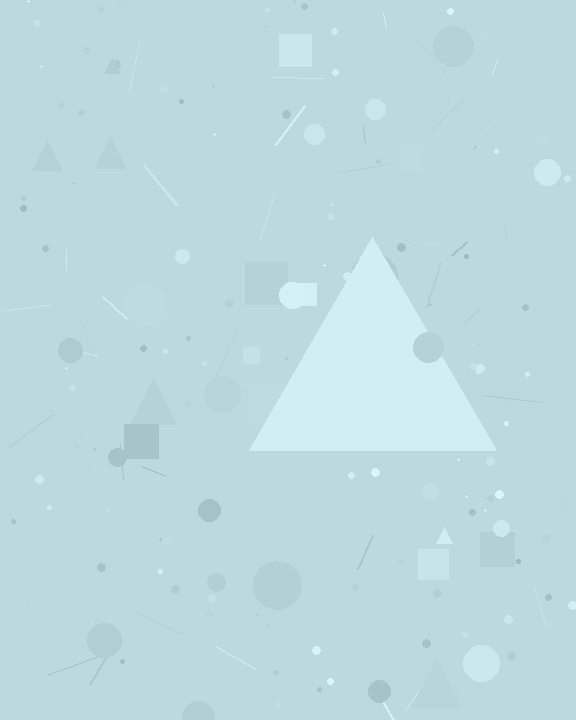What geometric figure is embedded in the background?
A triangle is embedded in the background.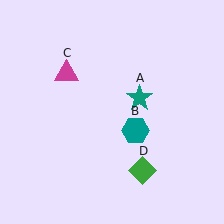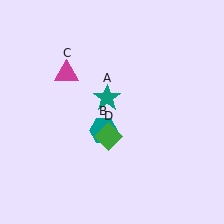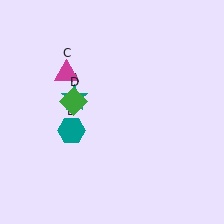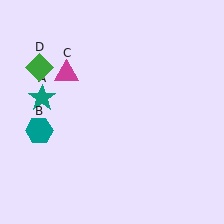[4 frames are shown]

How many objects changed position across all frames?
3 objects changed position: teal star (object A), teal hexagon (object B), green diamond (object D).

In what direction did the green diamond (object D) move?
The green diamond (object D) moved up and to the left.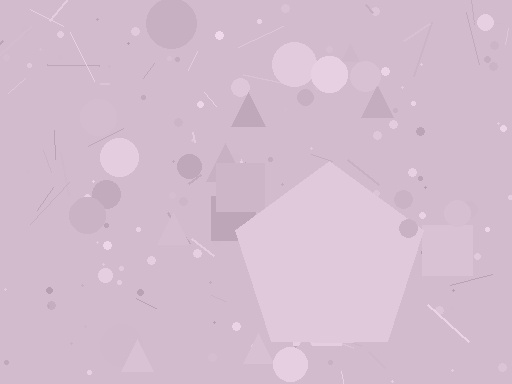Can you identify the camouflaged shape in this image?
The camouflaged shape is a pentagon.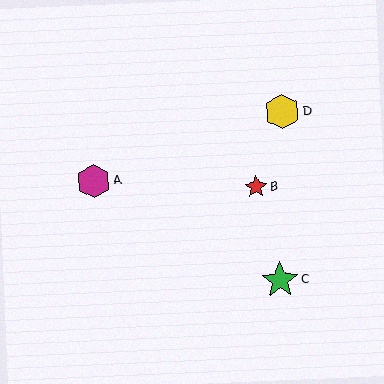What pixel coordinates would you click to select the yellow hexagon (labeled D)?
Click at (282, 112) to select the yellow hexagon D.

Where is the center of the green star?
The center of the green star is at (280, 280).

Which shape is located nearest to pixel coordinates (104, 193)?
The magenta hexagon (labeled A) at (94, 181) is nearest to that location.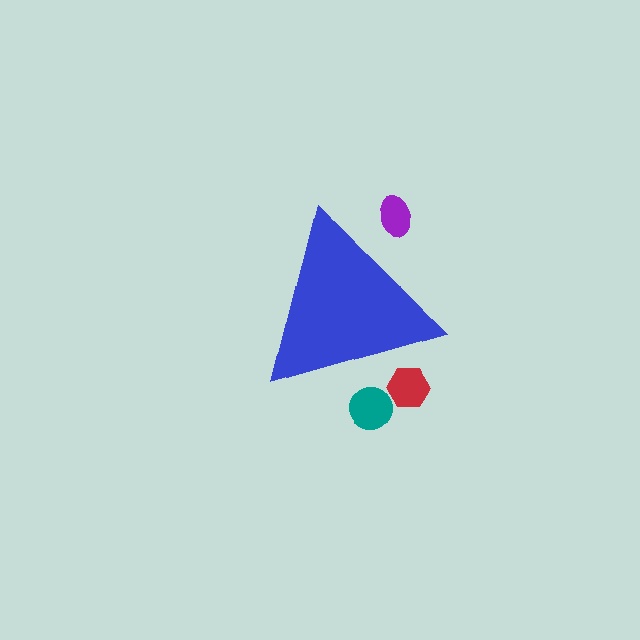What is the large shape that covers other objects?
A blue triangle.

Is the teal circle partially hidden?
Yes, the teal circle is partially hidden behind the blue triangle.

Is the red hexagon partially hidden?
Yes, the red hexagon is partially hidden behind the blue triangle.